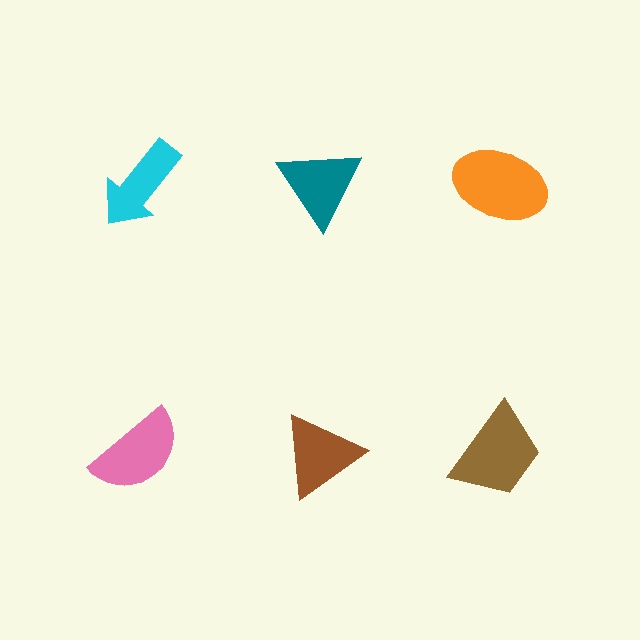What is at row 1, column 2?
A teal triangle.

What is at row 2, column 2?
A brown triangle.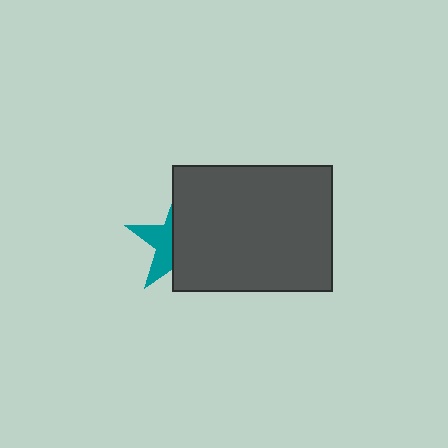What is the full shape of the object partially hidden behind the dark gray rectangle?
The partially hidden object is a teal star.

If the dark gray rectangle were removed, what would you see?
You would see the complete teal star.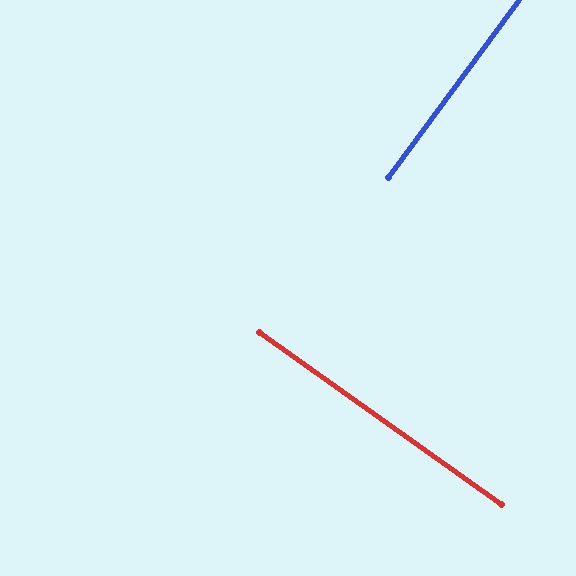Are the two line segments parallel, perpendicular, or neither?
Perpendicular — they meet at approximately 89°.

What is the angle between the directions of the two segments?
Approximately 89 degrees.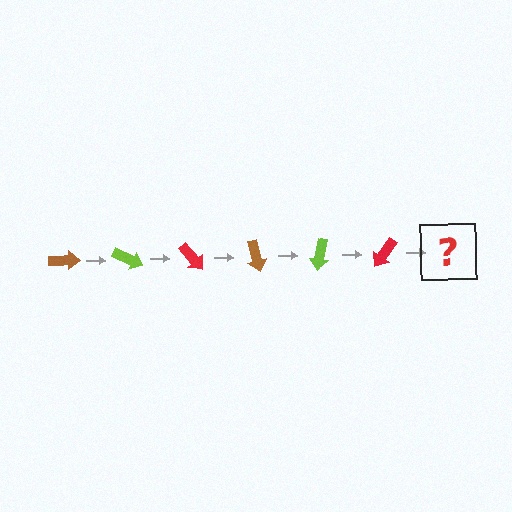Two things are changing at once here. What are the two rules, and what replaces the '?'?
The two rules are that it rotates 25 degrees each step and the color cycles through brown, lime, and red. The '?' should be a brown arrow, rotated 150 degrees from the start.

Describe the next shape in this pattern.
It should be a brown arrow, rotated 150 degrees from the start.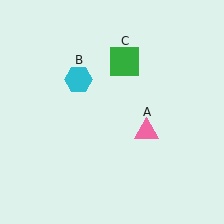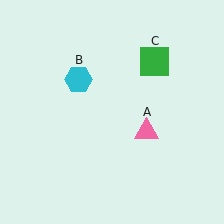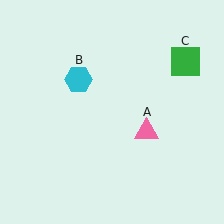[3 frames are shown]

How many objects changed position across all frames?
1 object changed position: green square (object C).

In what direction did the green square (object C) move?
The green square (object C) moved right.